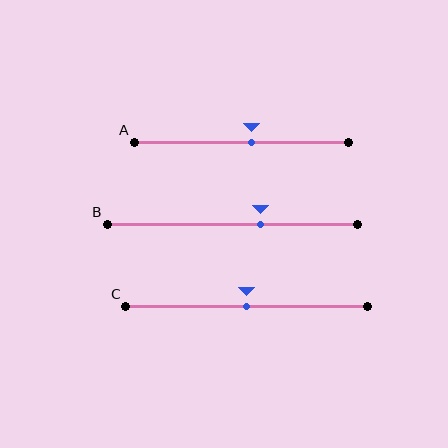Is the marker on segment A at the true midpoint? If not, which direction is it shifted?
No, the marker on segment A is shifted to the right by about 5% of the segment length.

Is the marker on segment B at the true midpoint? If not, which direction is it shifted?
No, the marker on segment B is shifted to the right by about 11% of the segment length.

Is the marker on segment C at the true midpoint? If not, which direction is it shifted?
Yes, the marker on segment C is at the true midpoint.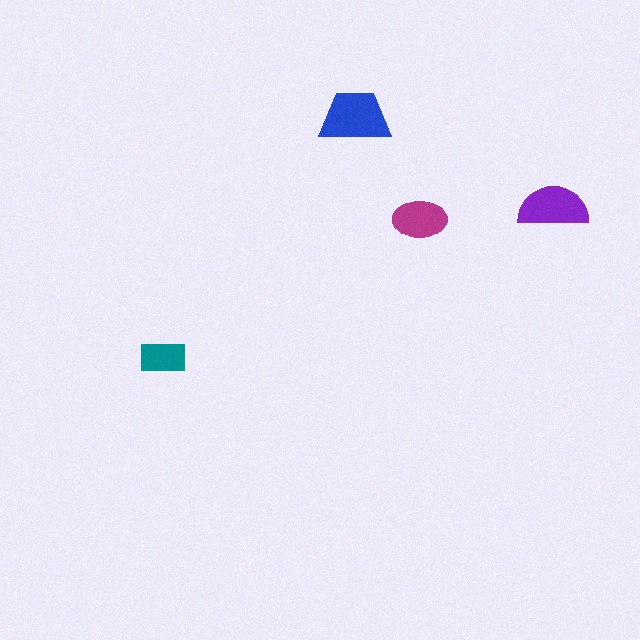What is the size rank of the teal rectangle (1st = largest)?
4th.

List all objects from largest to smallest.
The blue trapezoid, the purple semicircle, the magenta ellipse, the teal rectangle.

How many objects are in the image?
There are 4 objects in the image.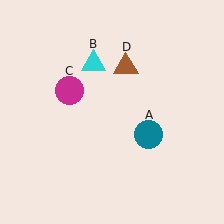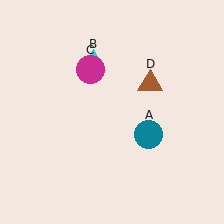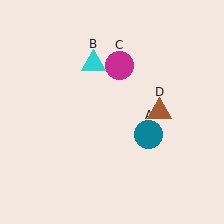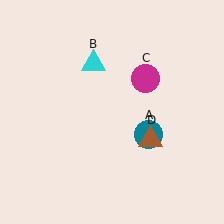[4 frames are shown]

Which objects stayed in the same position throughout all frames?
Teal circle (object A) and cyan triangle (object B) remained stationary.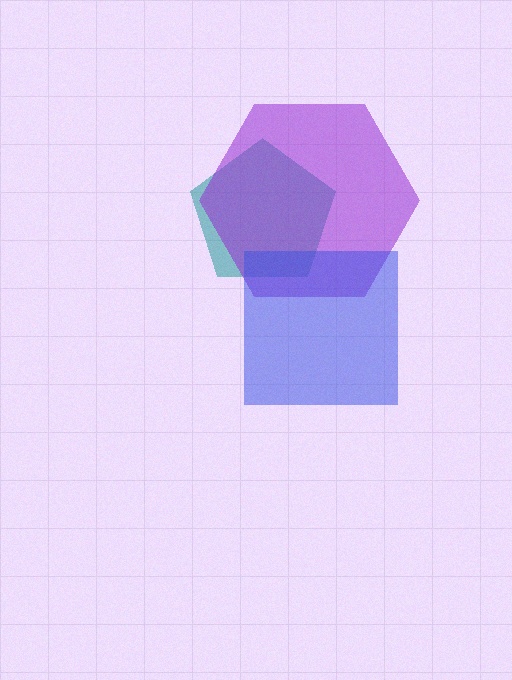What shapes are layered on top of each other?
The layered shapes are: a teal pentagon, a purple hexagon, a blue square.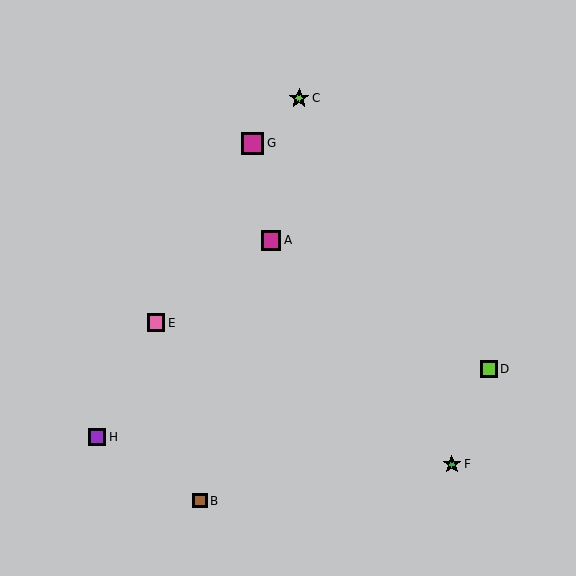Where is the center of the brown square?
The center of the brown square is at (200, 501).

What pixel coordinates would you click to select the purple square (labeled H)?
Click at (97, 437) to select the purple square H.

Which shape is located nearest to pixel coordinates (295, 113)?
The lime star (labeled C) at (299, 98) is nearest to that location.